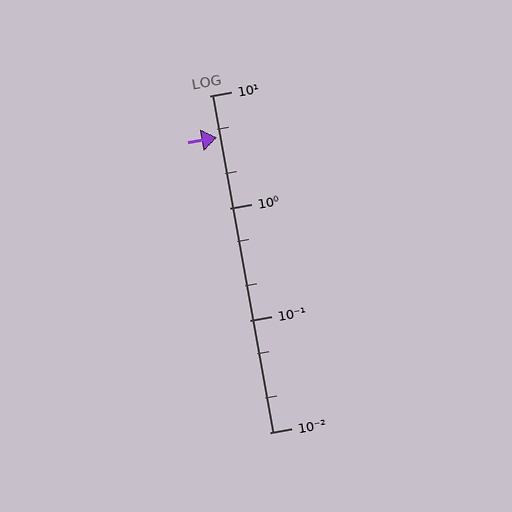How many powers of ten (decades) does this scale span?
The scale spans 3 decades, from 0.01 to 10.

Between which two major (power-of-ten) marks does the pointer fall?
The pointer is between 1 and 10.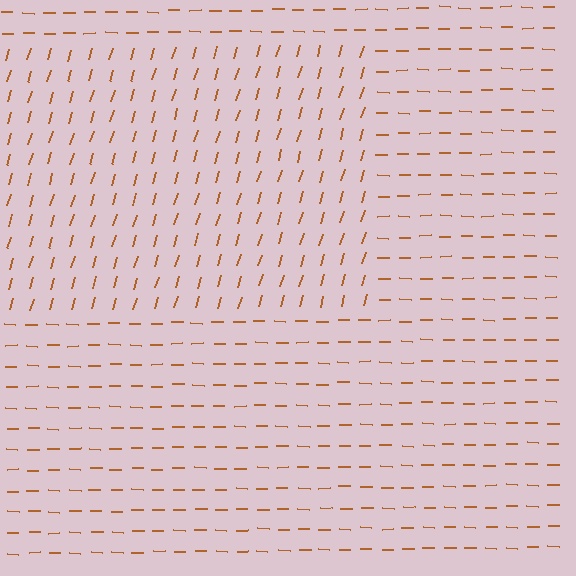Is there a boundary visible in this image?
Yes, there is a texture boundary formed by a change in line orientation.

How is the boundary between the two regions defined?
The boundary is defined purely by a change in line orientation (approximately 74 degrees difference). All lines are the same color and thickness.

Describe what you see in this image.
The image is filled with small brown line segments. A rectangle region in the image has lines oriented differently from the surrounding lines, creating a visible texture boundary.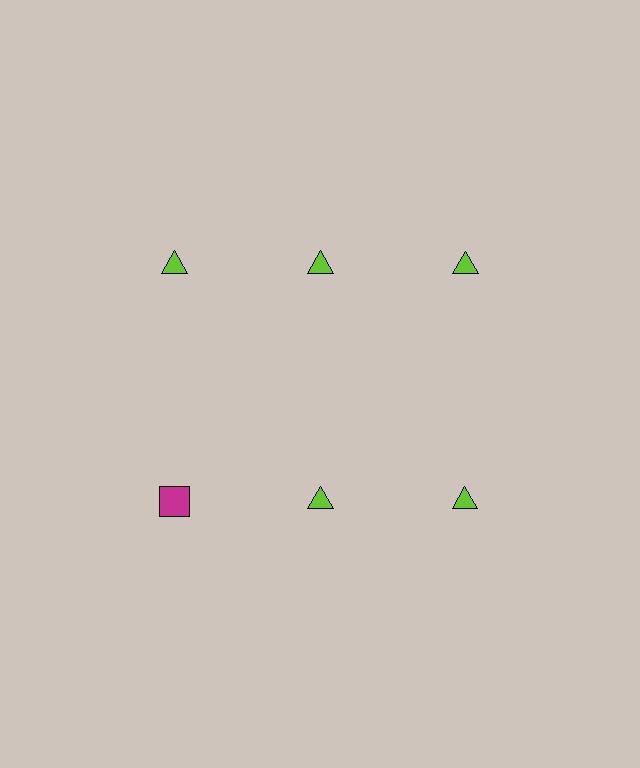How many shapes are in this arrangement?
There are 6 shapes arranged in a grid pattern.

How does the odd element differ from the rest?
It differs in both color (magenta instead of lime) and shape (square instead of triangle).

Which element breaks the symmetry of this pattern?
The magenta square in the second row, leftmost column breaks the symmetry. All other shapes are lime triangles.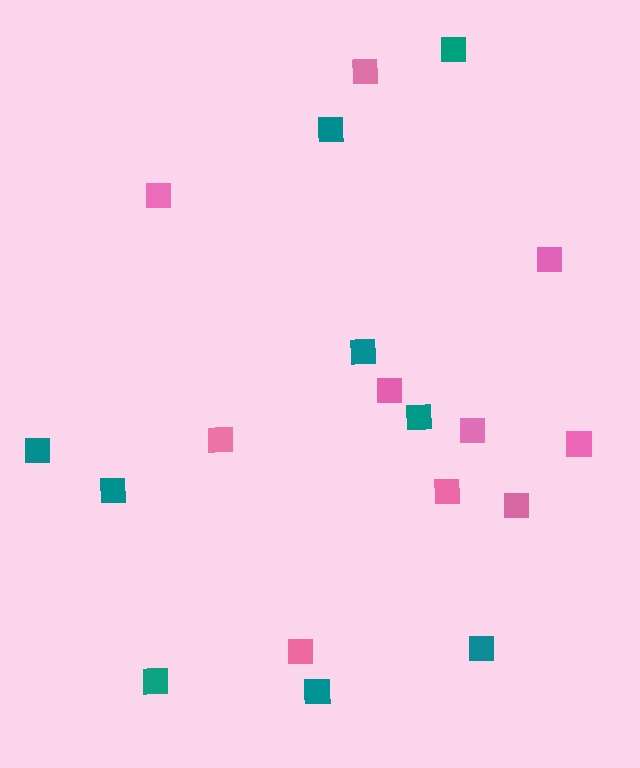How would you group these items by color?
There are 2 groups: one group of teal squares (9) and one group of pink squares (10).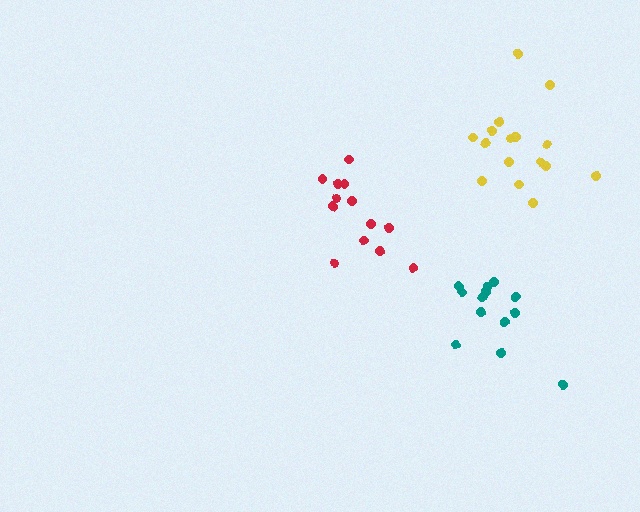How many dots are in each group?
Group 1: 13 dots, Group 2: 16 dots, Group 3: 13 dots (42 total).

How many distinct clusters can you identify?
There are 3 distinct clusters.